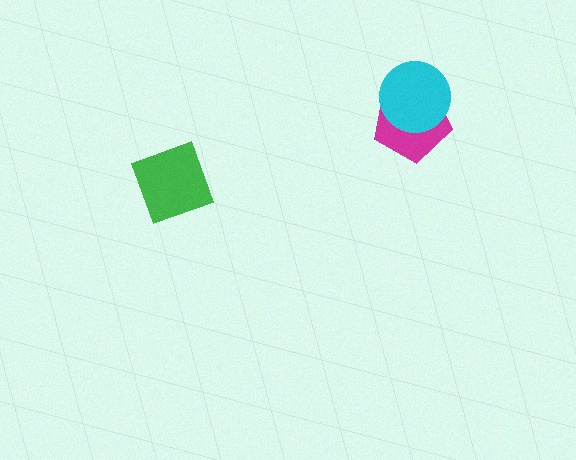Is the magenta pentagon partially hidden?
Yes, it is partially covered by another shape.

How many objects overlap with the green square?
0 objects overlap with the green square.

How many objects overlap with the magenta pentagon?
1 object overlaps with the magenta pentagon.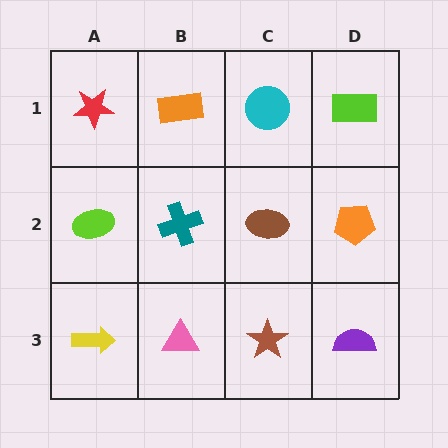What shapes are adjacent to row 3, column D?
An orange pentagon (row 2, column D), a brown star (row 3, column C).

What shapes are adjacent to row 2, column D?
A lime rectangle (row 1, column D), a purple semicircle (row 3, column D), a brown ellipse (row 2, column C).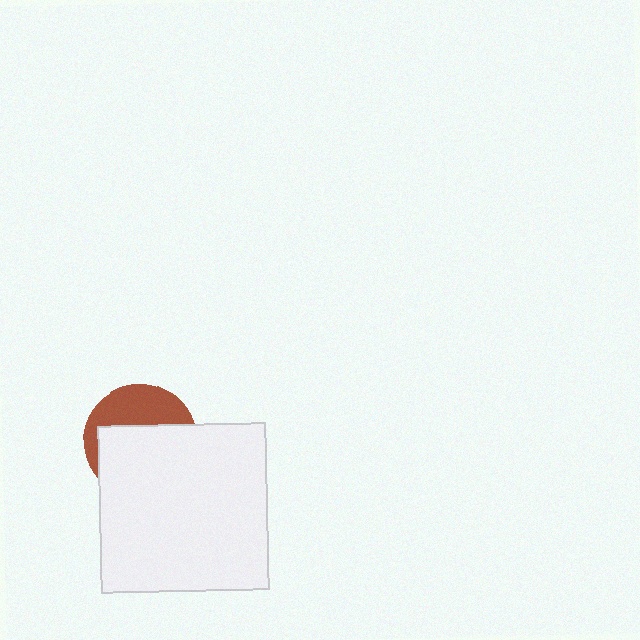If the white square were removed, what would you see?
You would see the complete brown circle.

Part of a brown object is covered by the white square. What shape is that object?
It is a circle.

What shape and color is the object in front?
The object in front is a white square.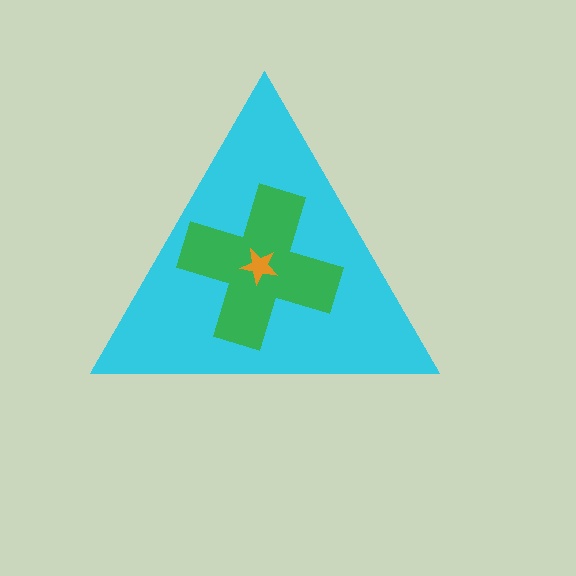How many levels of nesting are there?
3.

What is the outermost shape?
The cyan triangle.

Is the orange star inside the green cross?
Yes.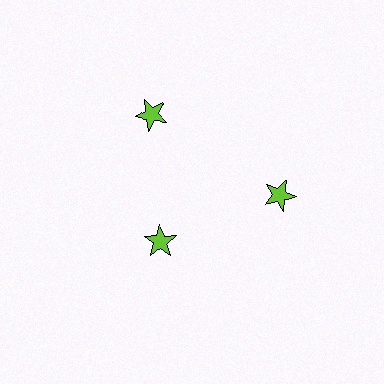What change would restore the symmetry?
The symmetry would be restored by moving it outward, back onto the ring so that all 3 stars sit at equal angles and equal distance from the center.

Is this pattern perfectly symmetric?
No. The 3 lime stars are arranged in a ring, but one element near the 7 o'clock position is pulled inward toward the center, breaking the 3-fold rotational symmetry.